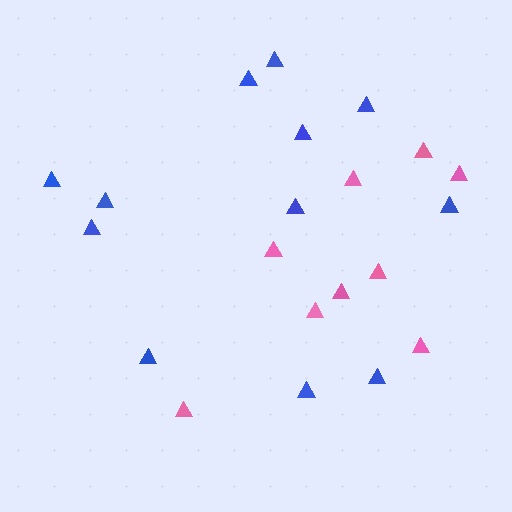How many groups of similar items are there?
There are 2 groups: one group of blue triangles (12) and one group of pink triangles (9).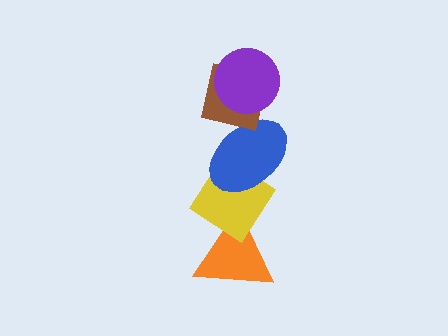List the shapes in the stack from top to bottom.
From top to bottom: the purple circle, the brown square, the blue ellipse, the yellow diamond, the orange triangle.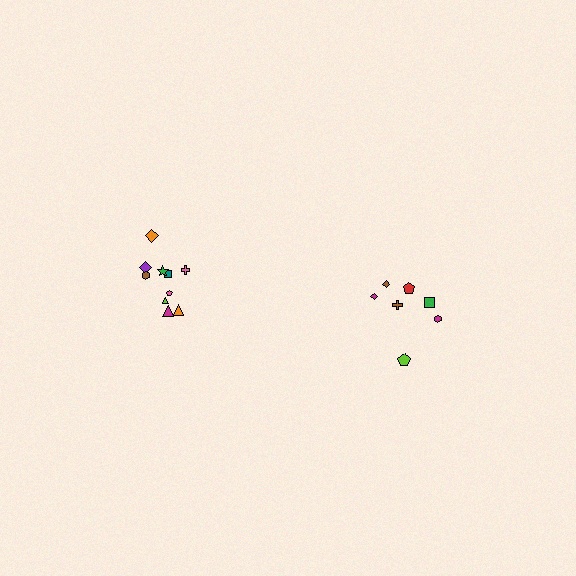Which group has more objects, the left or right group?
The left group.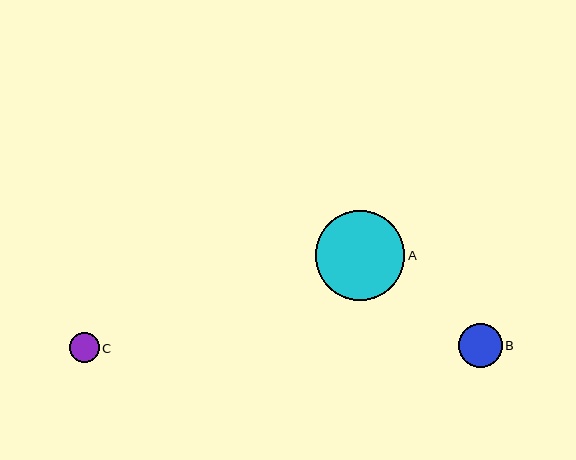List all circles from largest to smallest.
From largest to smallest: A, B, C.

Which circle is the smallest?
Circle C is the smallest with a size of approximately 30 pixels.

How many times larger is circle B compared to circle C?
Circle B is approximately 1.5 times the size of circle C.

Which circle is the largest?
Circle A is the largest with a size of approximately 90 pixels.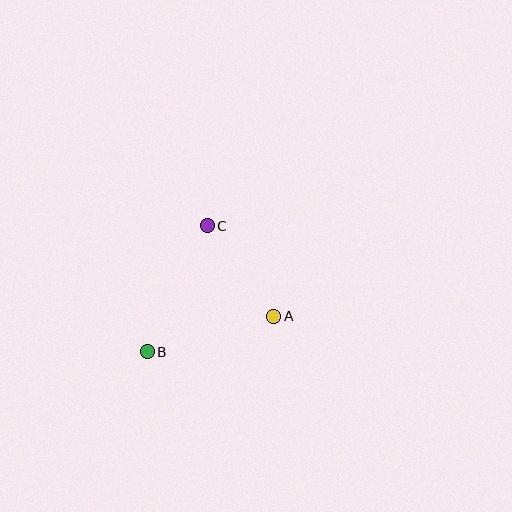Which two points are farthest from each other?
Points B and C are farthest from each other.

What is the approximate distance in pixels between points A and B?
The distance between A and B is approximately 132 pixels.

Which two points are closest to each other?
Points A and C are closest to each other.